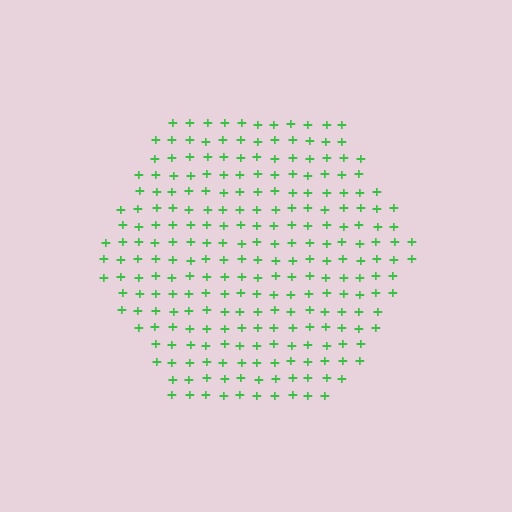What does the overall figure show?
The overall figure shows a hexagon.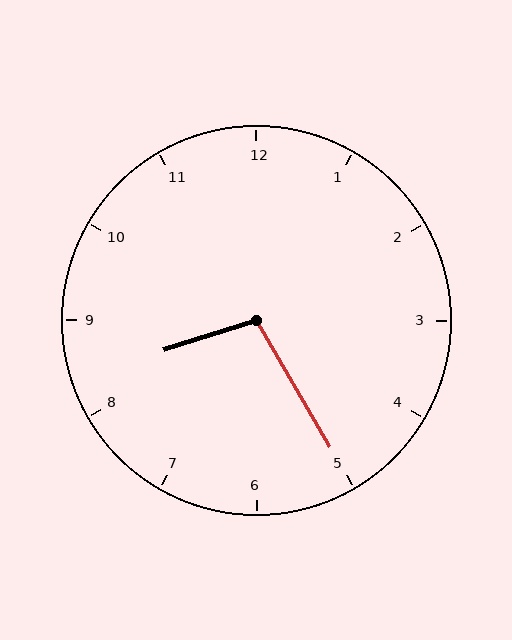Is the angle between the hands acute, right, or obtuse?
It is obtuse.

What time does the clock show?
8:25.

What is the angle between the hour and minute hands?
Approximately 102 degrees.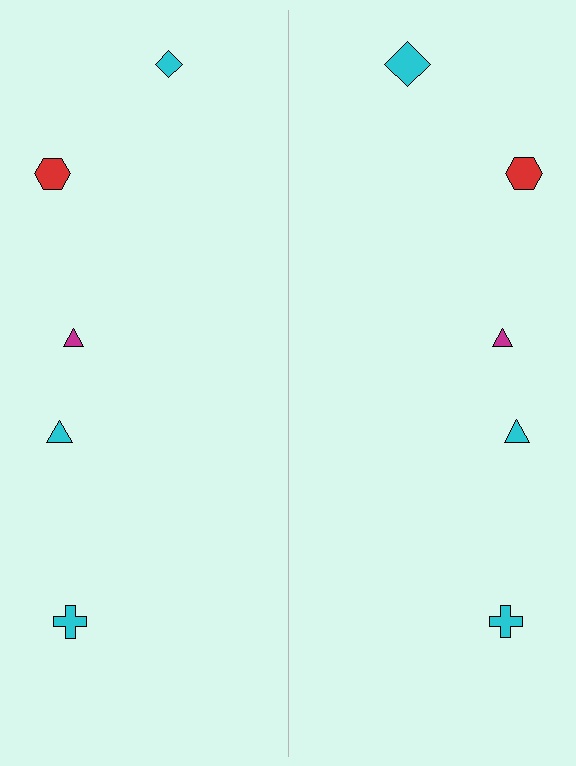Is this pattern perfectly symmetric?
No, the pattern is not perfectly symmetric. The cyan diamond on the right side has a different size than its mirror counterpart.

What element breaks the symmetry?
The cyan diamond on the right side has a different size than its mirror counterpart.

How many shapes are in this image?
There are 10 shapes in this image.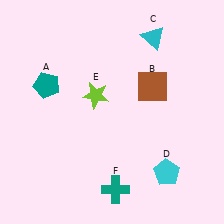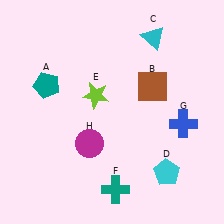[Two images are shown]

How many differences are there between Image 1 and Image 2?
There are 2 differences between the two images.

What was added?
A blue cross (G), a magenta circle (H) were added in Image 2.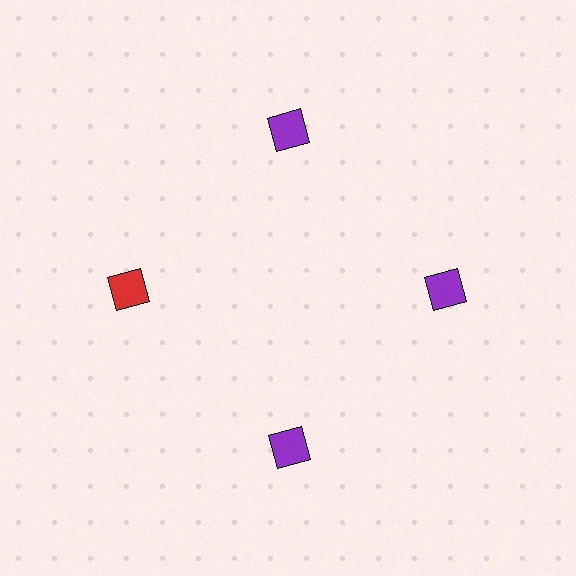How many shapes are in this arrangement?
There are 4 shapes arranged in a ring pattern.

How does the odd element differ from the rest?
It has a different color: red instead of purple.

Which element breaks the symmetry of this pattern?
The red diamond at roughly the 9 o'clock position breaks the symmetry. All other shapes are purple diamonds.